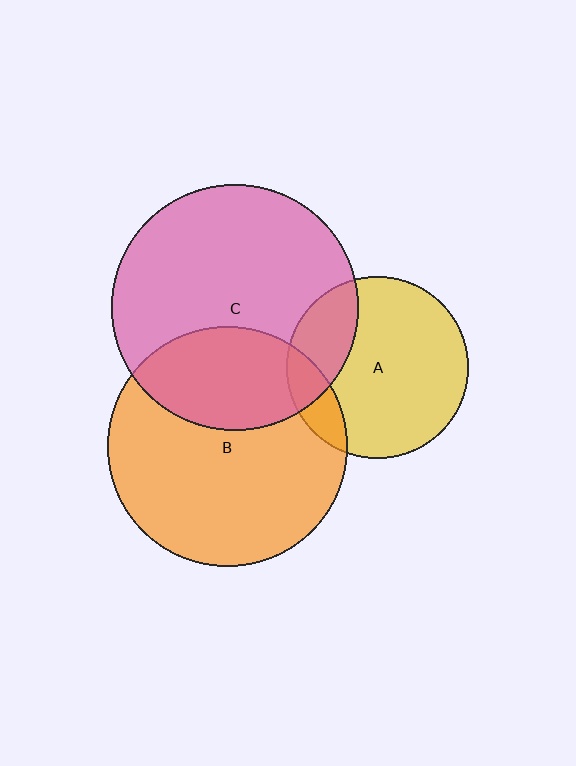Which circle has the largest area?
Circle C (pink).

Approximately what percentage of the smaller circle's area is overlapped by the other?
Approximately 30%.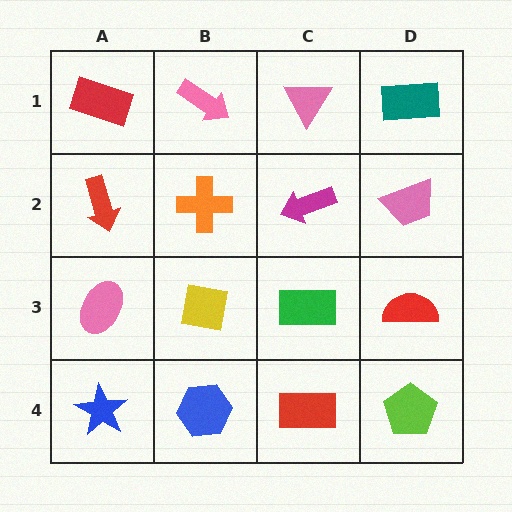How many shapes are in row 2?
4 shapes.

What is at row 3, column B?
A yellow square.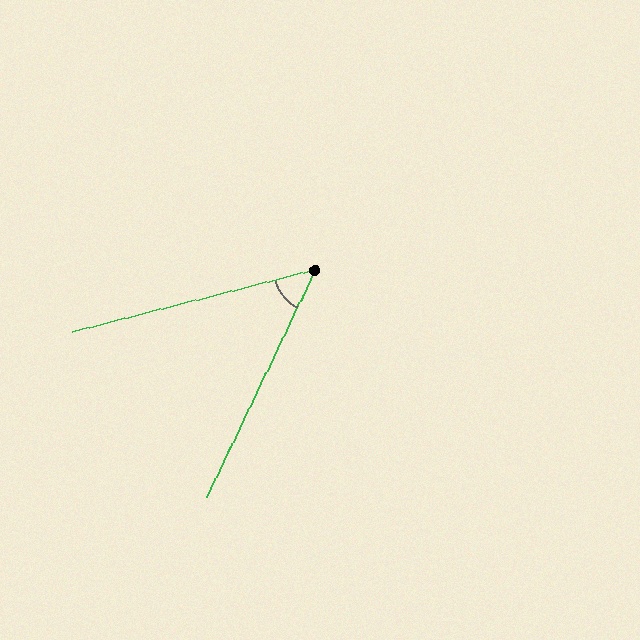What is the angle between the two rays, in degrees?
Approximately 50 degrees.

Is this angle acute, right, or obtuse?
It is acute.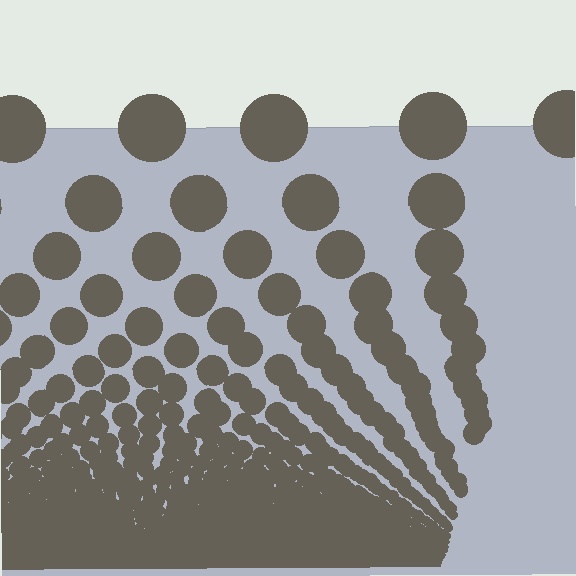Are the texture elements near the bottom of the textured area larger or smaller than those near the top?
Smaller. The gradient is inverted — elements near the bottom are smaller and denser.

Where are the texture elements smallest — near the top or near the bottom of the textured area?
Near the bottom.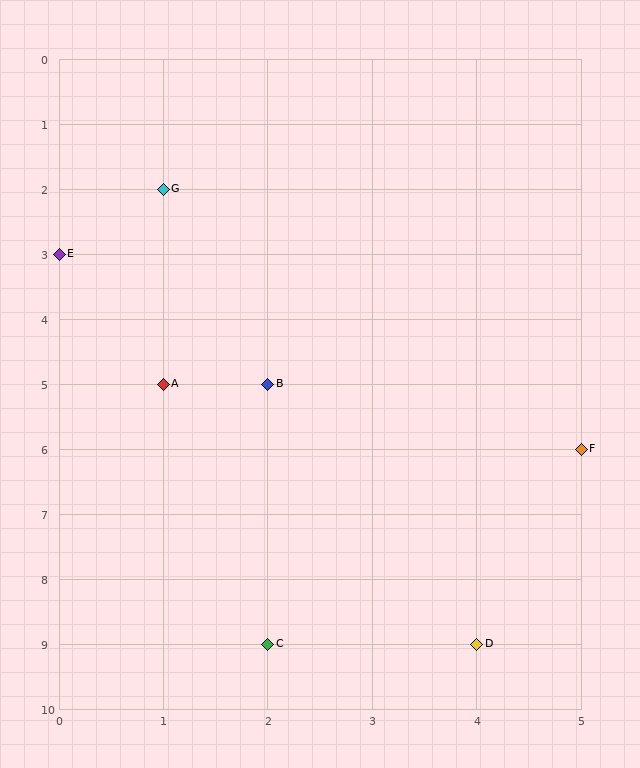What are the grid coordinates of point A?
Point A is at grid coordinates (1, 5).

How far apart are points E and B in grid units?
Points E and B are 2 columns and 2 rows apart (about 2.8 grid units diagonally).